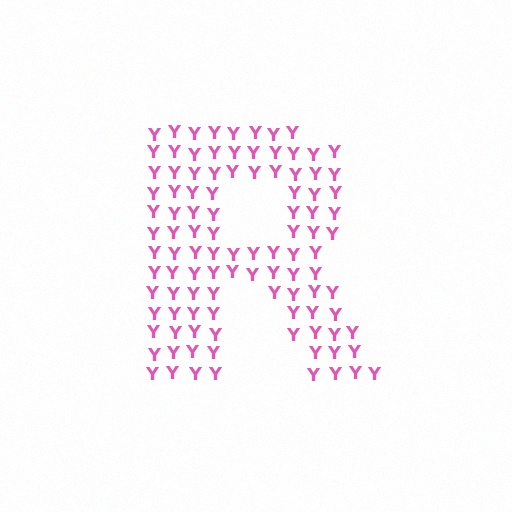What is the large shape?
The large shape is the letter R.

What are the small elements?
The small elements are letter Y's.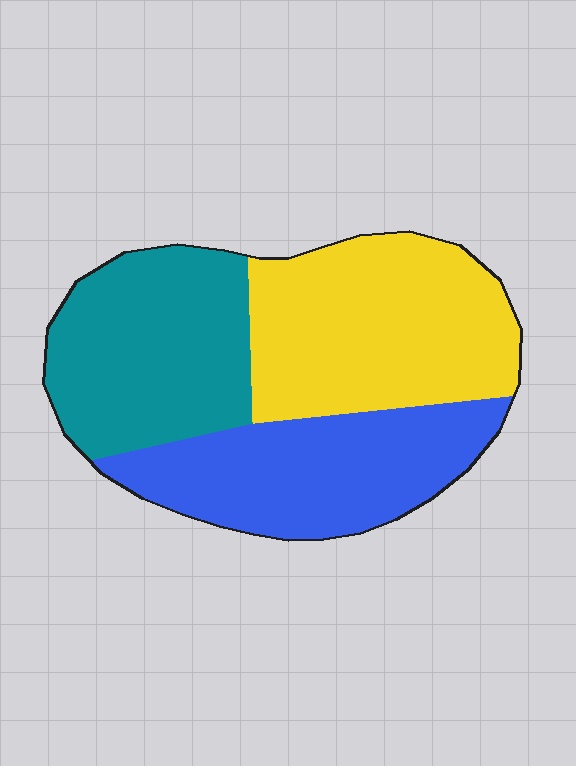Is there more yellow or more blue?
Yellow.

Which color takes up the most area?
Yellow, at roughly 35%.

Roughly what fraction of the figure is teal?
Teal takes up about one third (1/3) of the figure.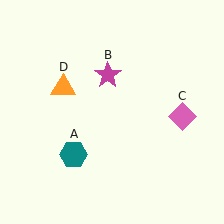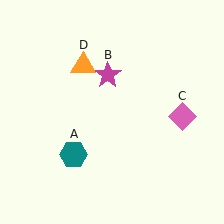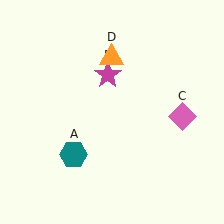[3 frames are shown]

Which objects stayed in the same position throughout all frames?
Teal hexagon (object A) and magenta star (object B) and pink diamond (object C) remained stationary.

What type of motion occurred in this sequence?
The orange triangle (object D) rotated clockwise around the center of the scene.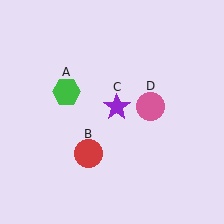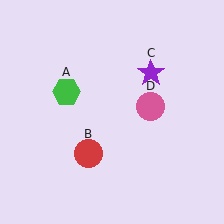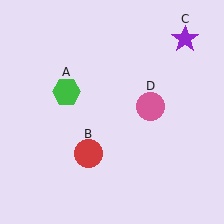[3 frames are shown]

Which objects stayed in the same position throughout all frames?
Green hexagon (object A) and red circle (object B) and pink circle (object D) remained stationary.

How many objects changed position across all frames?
1 object changed position: purple star (object C).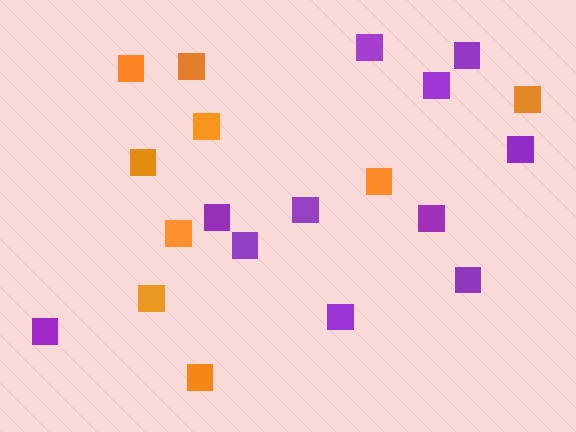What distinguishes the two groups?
There are 2 groups: one group of orange squares (9) and one group of purple squares (11).